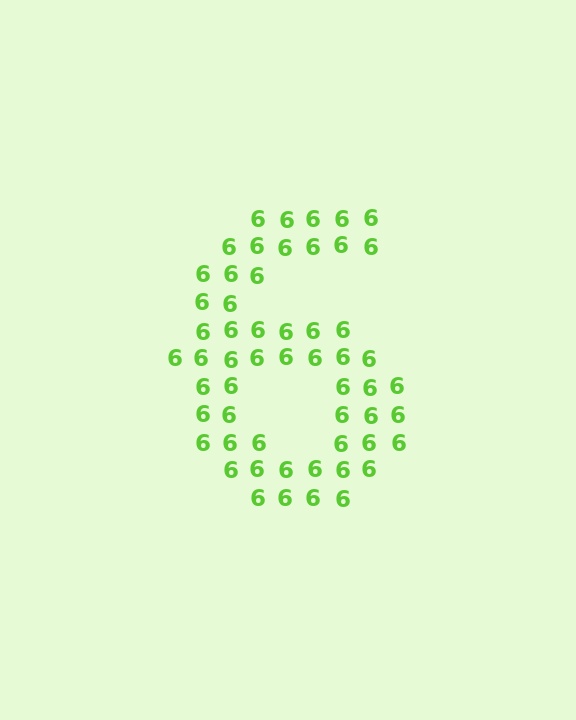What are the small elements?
The small elements are digit 6's.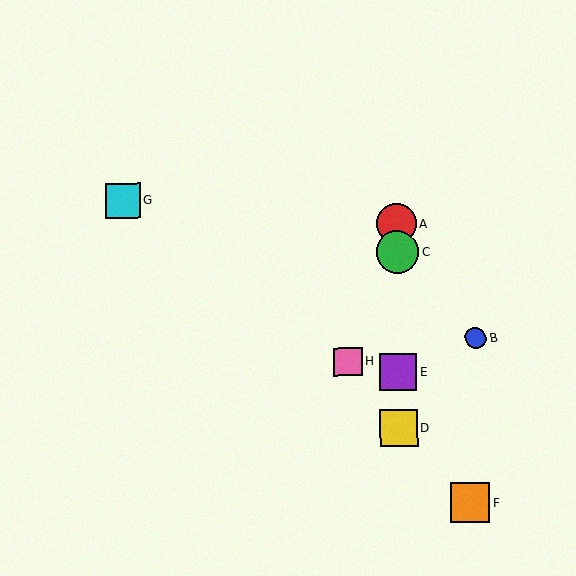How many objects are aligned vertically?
4 objects (A, C, D, E) are aligned vertically.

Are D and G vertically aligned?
No, D is at x≈399 and G is at x≈123.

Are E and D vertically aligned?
Yes, both are at x≈398.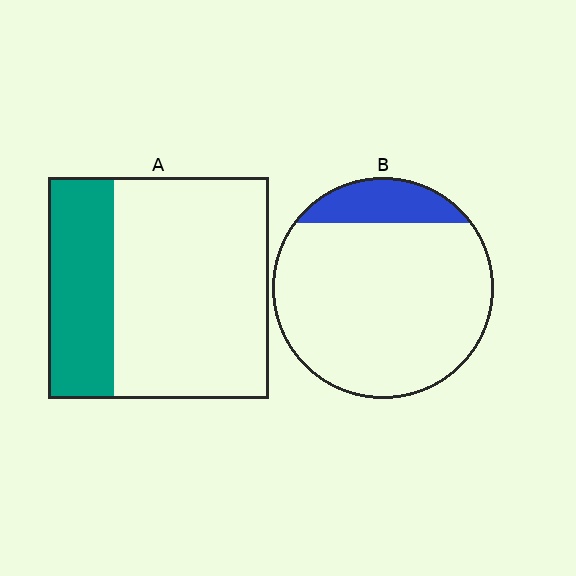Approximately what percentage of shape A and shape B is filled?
A is approximately 30% and B is approximately 15%.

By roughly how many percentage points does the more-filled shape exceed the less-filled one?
By roughly 15 percentage points (A over B).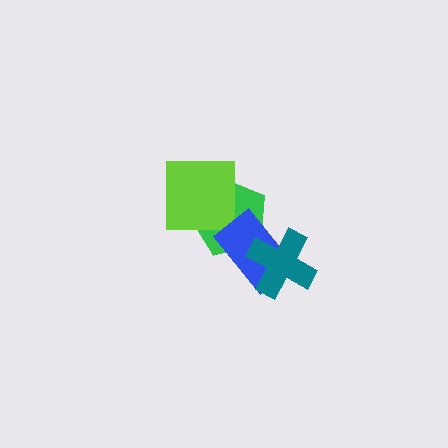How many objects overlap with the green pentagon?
2 objects overlap with the green pentagon.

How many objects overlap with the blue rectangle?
2 objects overlap with the blue rectangle.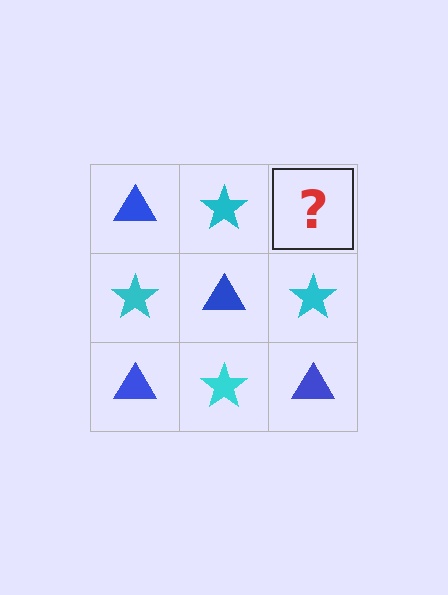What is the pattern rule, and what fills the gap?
The rule is that it alternates blue triangle and cyan star in a checkerboard pattern. The gap should be filled with a blue triangle.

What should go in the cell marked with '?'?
The missing cell should contain a blue triangle.